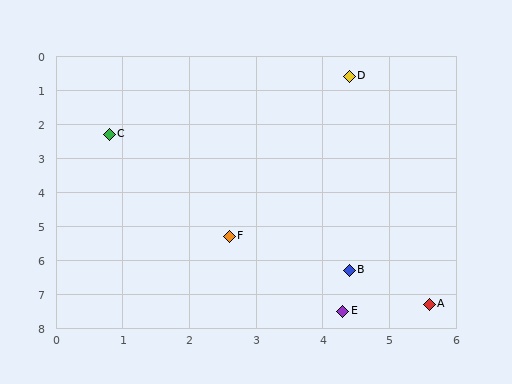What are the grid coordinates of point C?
Point C is at approximately (0.8, 2.3).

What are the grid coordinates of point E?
Point E is at approximately (4.3, 7.5).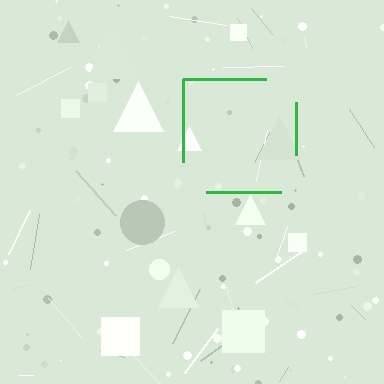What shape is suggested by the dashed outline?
The dashed outline suggests a square.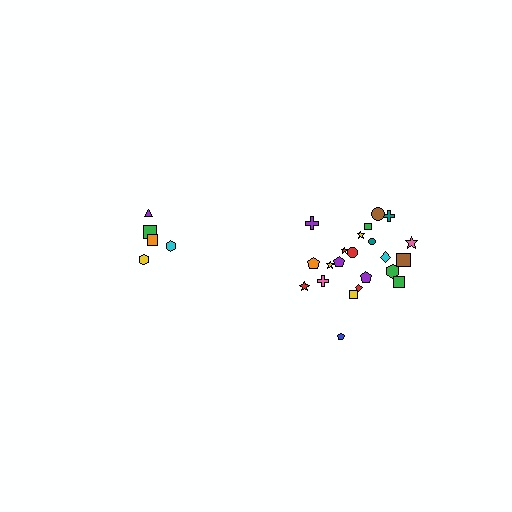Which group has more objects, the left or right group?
The right group.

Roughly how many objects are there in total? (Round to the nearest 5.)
Roughly 25 objects in total.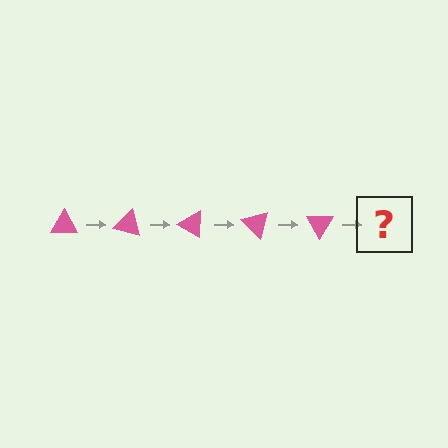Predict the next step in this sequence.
The next step is a pink triangle rotated 75 degrees.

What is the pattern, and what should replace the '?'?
The pattern is that the triangle rotates 15 degrees each step. The '?' should be a pink triangle rotated 75 degrees.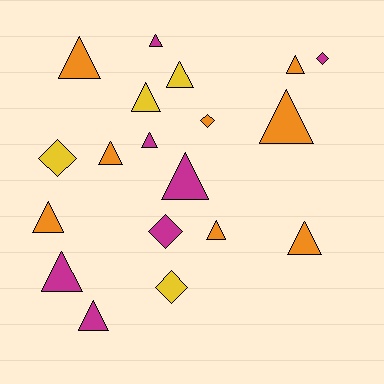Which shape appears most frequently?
Triangle, with 14 objects.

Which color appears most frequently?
Orange, with 8 objects.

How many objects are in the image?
There are 19 objects.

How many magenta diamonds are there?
There are 2 magenta diamonds.